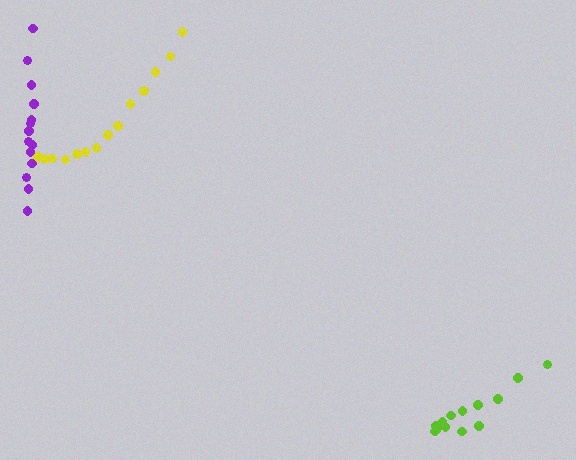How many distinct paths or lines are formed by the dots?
There are 3 distinct paths.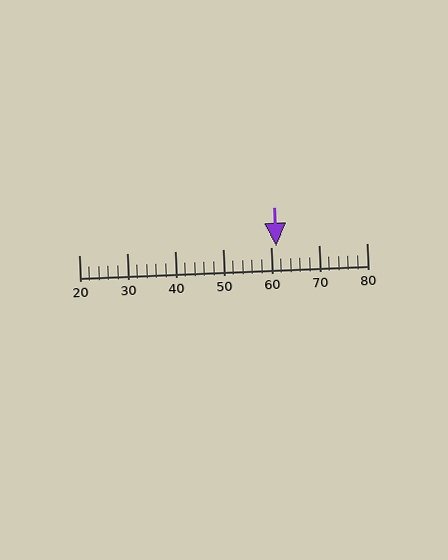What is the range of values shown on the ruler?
The ruler shows values from 20 to 80.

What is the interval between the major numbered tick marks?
The major tick marks are spaced 10 units apart.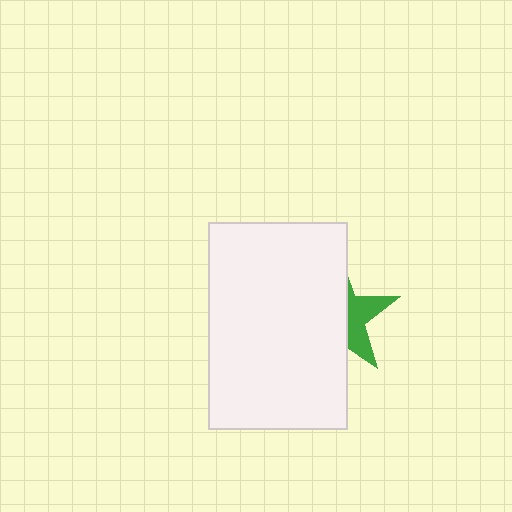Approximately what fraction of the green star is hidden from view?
Roughly 63% of the green star is hidden behind the white rectangle.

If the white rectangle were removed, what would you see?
You would see the complete green star.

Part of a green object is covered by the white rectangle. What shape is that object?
It is a star.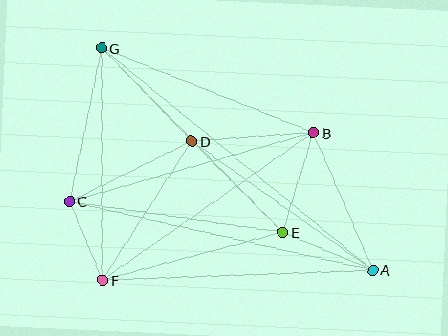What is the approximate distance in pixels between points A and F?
The distance between A and F is approximately 270 pixels.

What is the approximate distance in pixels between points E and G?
The distance between E and G is approximately 259 pixels.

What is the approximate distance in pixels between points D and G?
The distance between D and G is approximately 130 pixels.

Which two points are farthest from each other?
Points A and G are farthest from each other.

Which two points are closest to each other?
Points C and F are closest to each other.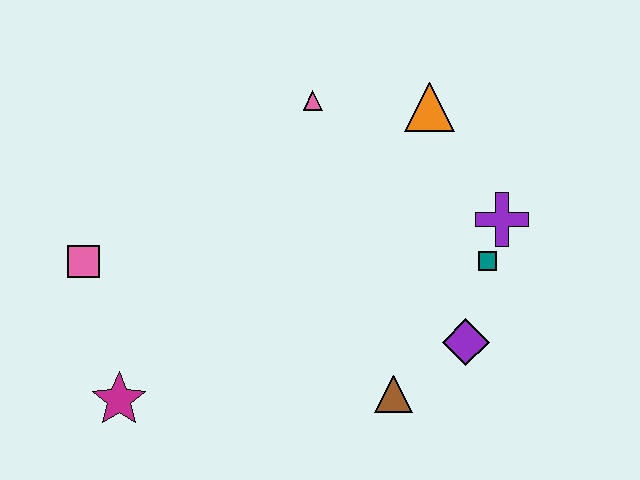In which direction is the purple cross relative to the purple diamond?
The purple cross is above the purple diamond.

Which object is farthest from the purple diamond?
The pink square is farthest from the purple diamond.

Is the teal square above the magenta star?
Yes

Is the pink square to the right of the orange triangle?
No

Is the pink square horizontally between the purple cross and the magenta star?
No